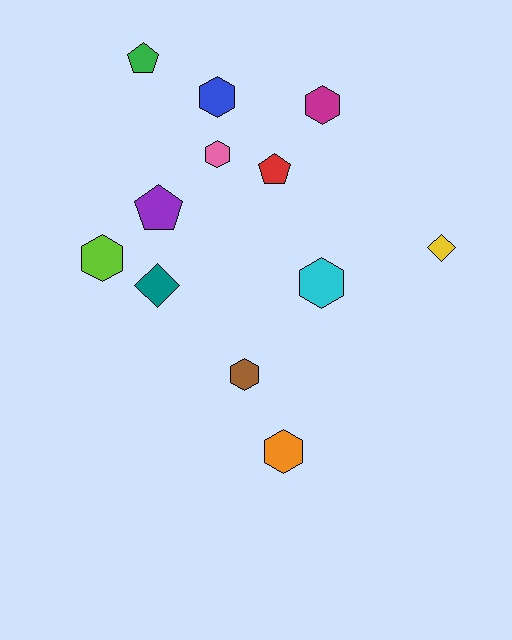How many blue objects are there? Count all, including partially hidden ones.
There is 1 blue object.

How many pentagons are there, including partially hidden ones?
There are 3 pentagons.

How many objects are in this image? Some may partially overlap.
There are 12 objects.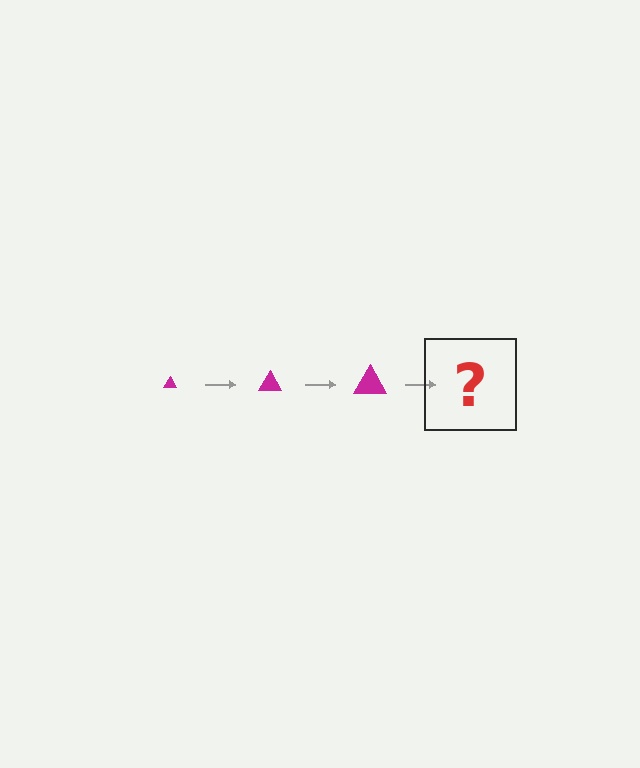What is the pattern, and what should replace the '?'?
The pattern is that the triangle gets progressively larger each step. The '?' should be a magenta triangle, larger than the previous one.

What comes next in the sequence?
The next element should be a magenta triangle, larger than the previous one.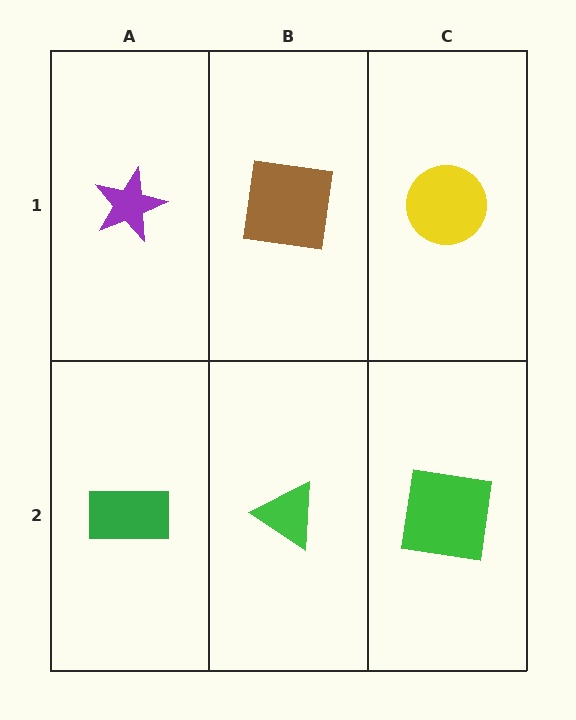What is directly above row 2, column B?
A brown square.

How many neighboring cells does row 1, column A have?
2.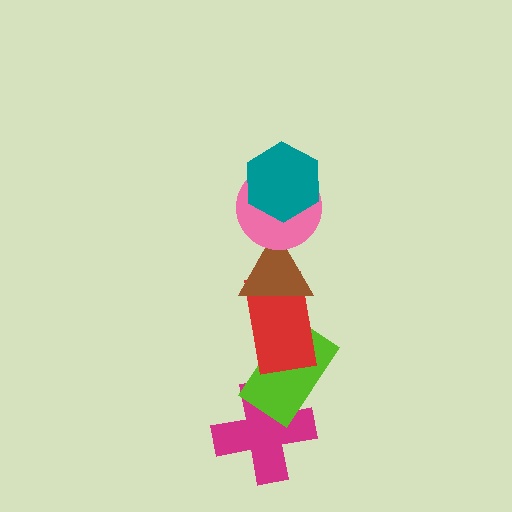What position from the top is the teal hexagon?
The teal hexagon is 1st from the top.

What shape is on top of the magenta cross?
The lime rectangle is on top of the magenta cross.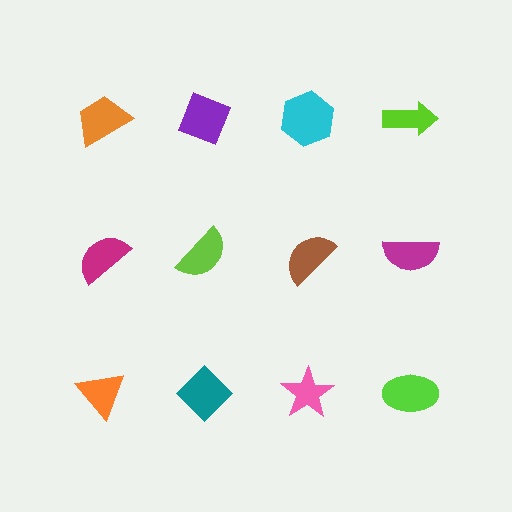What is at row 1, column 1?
An orange trapezoid.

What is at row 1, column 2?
A purple diamond.